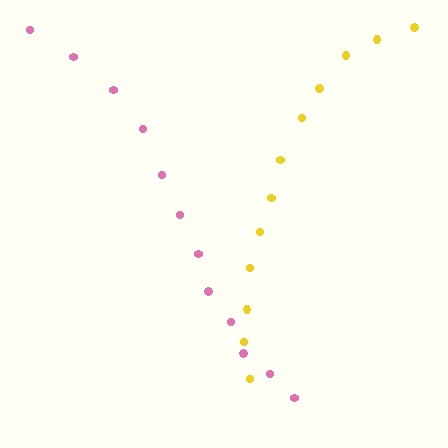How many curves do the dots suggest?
There are 2 distinct paths.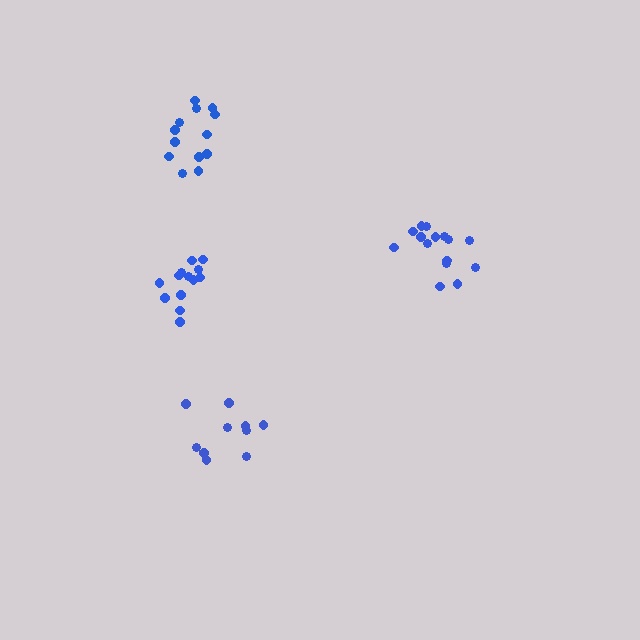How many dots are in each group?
Group 1: 10 dots, Group 2: 13 dots, Group 3: 15 dots, Group 4: 13 dots (51 total).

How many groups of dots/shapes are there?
There are 4 groups.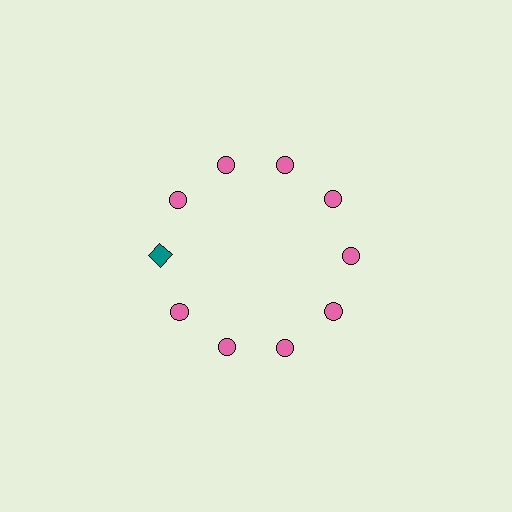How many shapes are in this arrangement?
There are 10 shapes arranged in a ring pattern.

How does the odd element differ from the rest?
It differs in both color (teal instead of pink) and shape (square instead of circle).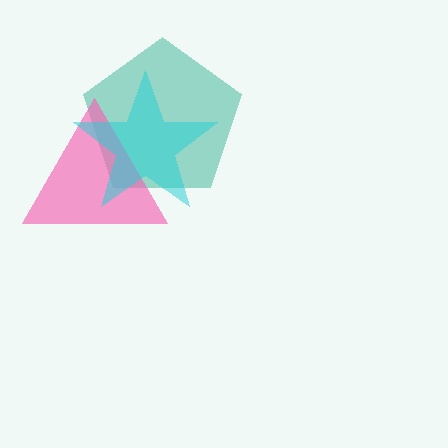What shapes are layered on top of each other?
The layered shapes are: a teal pentagon, a pink triangle, a cyan star.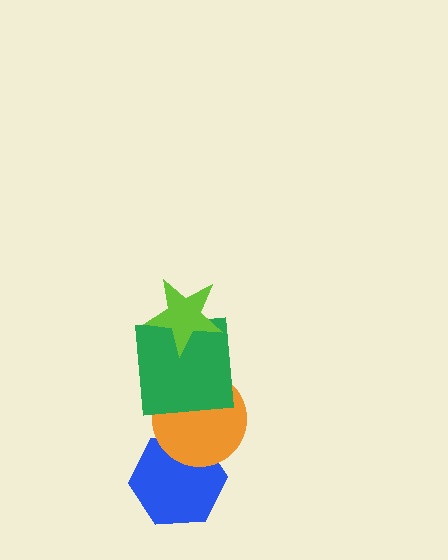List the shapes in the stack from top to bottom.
From top to bottom: the lime star, the green square, the orange circle, the blue hexagon.